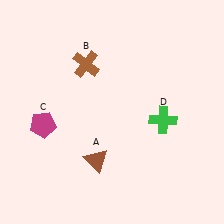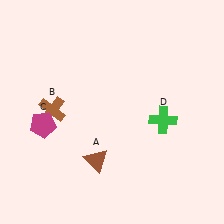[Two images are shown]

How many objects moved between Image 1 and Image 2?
1 object moved between the two images.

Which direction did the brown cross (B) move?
The brown cross (B) moved down.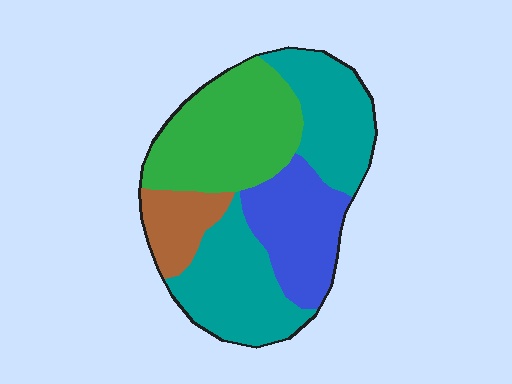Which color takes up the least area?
Brown, at roughly 10%.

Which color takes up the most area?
Teal, at roughly 40%.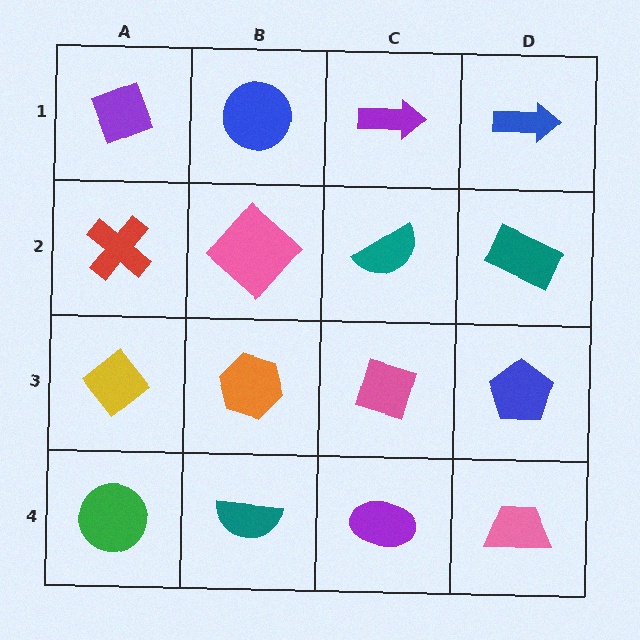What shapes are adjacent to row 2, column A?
A purple diamond (row 1, column A), a yellow diamond (row 3, column A), a pink diamond (row 2, column B).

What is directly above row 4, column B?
An orange hexagon.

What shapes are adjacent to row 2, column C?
A purple arrow (row 1, column C), a pink diamond (row 3, column C), a pink diamond (row 2, column B), a teal rectangle (row 2, column D).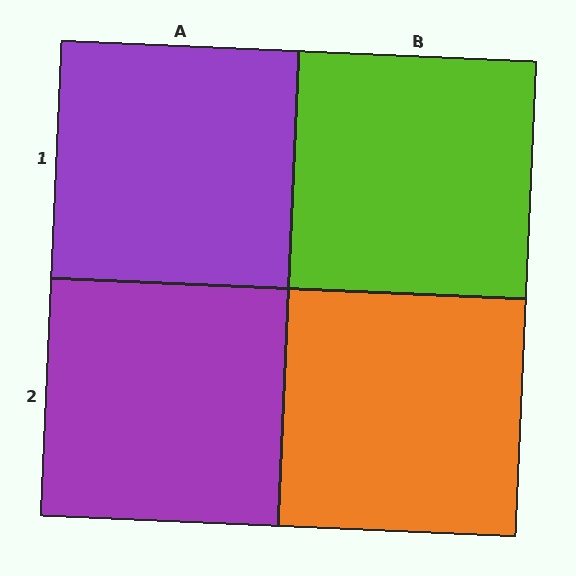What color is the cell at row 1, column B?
Lime.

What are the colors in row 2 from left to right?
Purple, orange.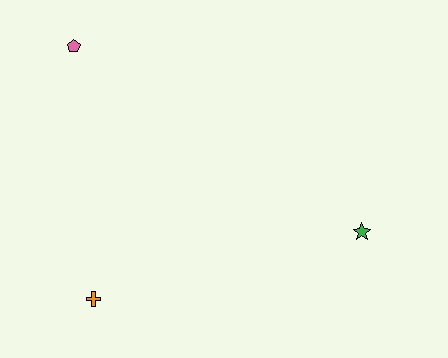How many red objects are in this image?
There are no red objects.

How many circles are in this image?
There are no circles.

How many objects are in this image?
There are 3 objects.